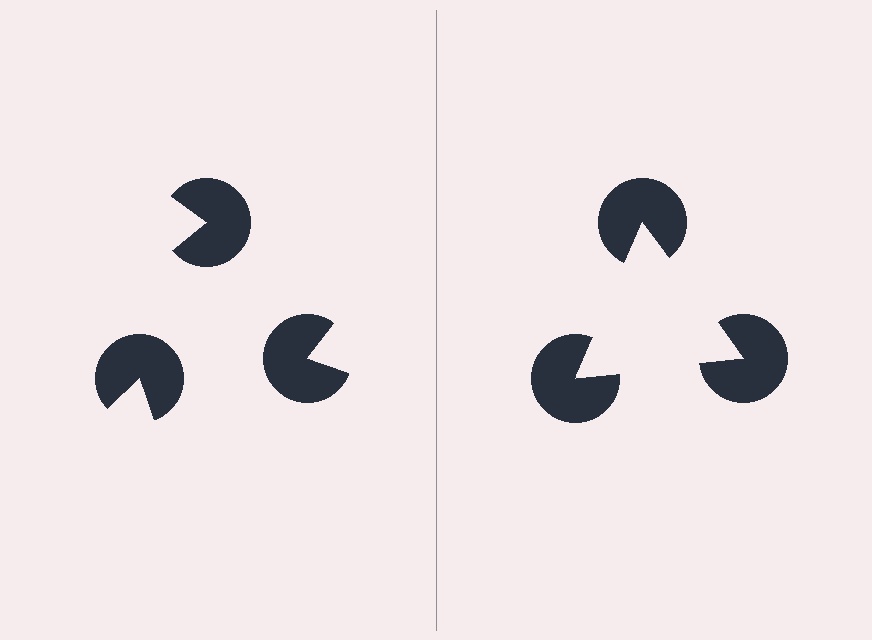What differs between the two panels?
The pac-man discs are positioned identically on both sides; only the wedge orientations differ. On the right they align to a triangle; on the left they are misaligned.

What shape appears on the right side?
An illusory triangle.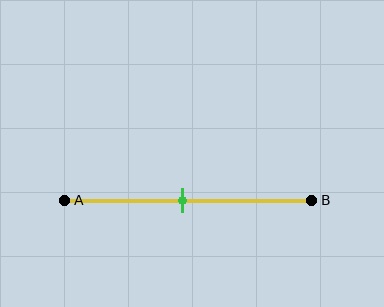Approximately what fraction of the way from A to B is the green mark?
The green mark is approximately 50% of the way from A to B.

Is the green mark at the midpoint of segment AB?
Yes, the mark is approximately at the midpoint.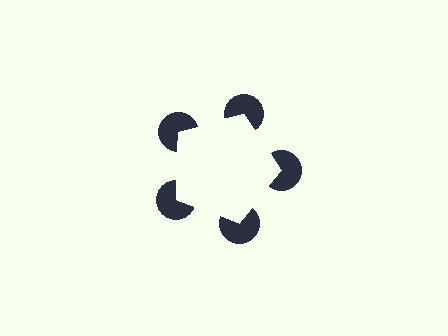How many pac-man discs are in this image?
There are 5 — one at each vertex of the illusory pentagon.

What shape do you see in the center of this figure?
An illusory pentagon — its edges are inferred from the aligned wedge cuts in the pac-man discs, not physically drawn.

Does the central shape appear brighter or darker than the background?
It typically appears slightly brighter than the background, even though no actual brightness change is drawn.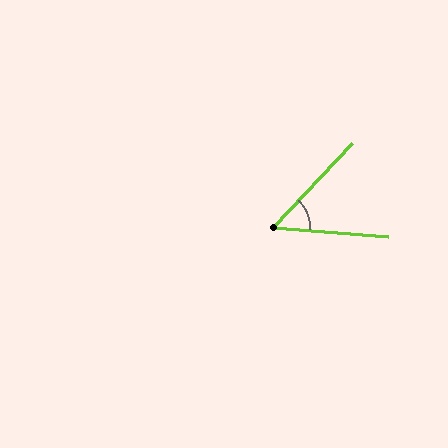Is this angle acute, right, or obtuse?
It is acute.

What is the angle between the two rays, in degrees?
Approximately 51 degrees.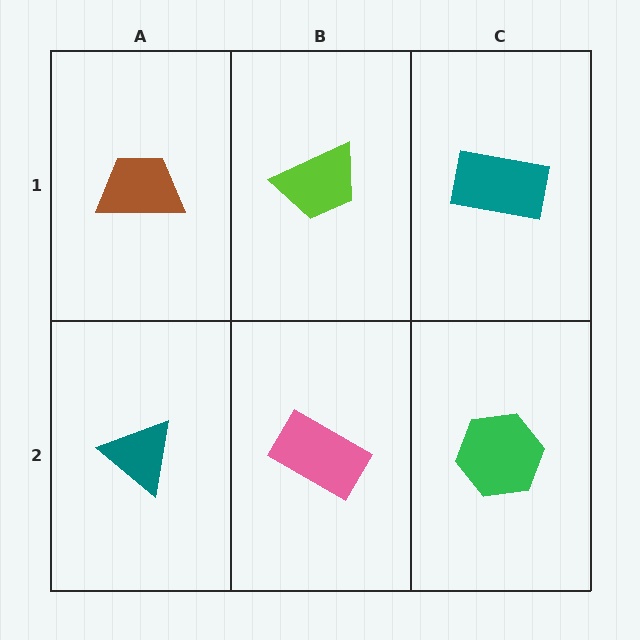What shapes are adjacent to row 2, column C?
A teal rectangle (row 1, column C), a pink rectangle (row 2, column B).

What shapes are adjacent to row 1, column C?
A green hexagon (row 2, column C), a lime trapezoid (row 1, column B).